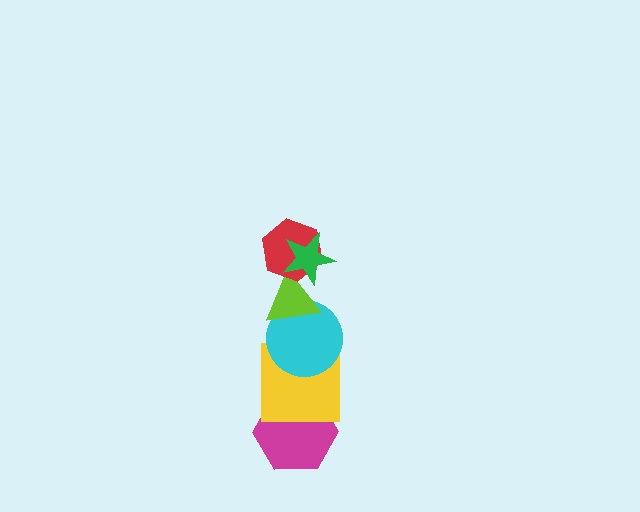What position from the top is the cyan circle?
The cyan circle is 4th from the top.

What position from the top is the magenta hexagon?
The magenta hexagon is 6th from the top.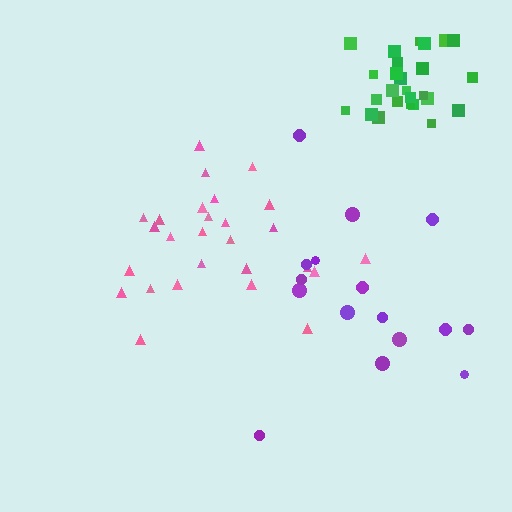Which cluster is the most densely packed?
Green.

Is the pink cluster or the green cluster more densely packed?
Green.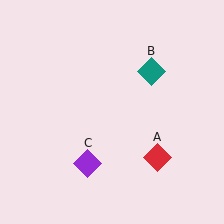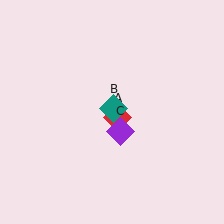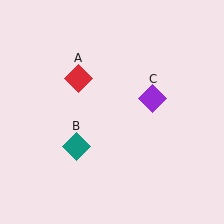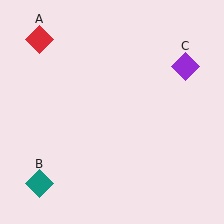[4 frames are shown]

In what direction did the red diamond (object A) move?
The red diamond (object A) moved up and to the left.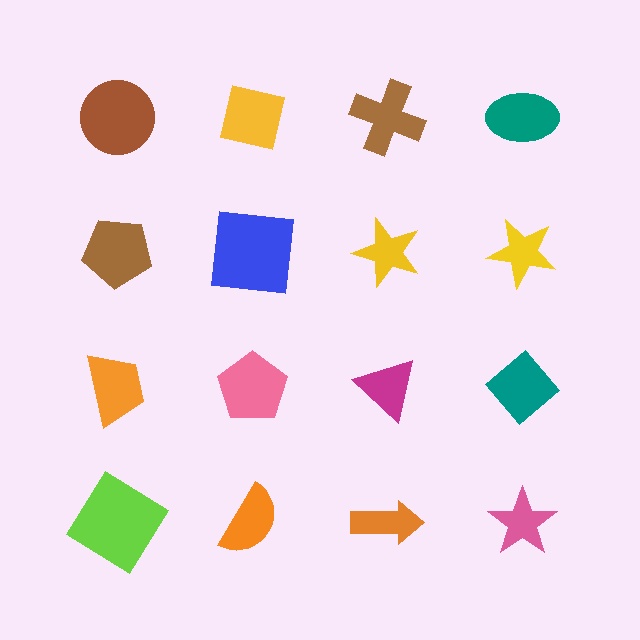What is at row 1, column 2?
A yellow square.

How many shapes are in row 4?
4 shapes.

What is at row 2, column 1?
A brown pentagon.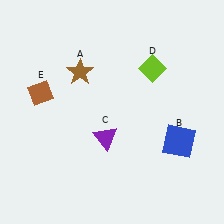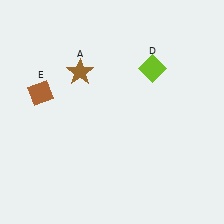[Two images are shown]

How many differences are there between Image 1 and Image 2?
There are 2 differences between the two images.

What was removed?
The blue square (B), the purple triangle (C) were removed in Image 2.